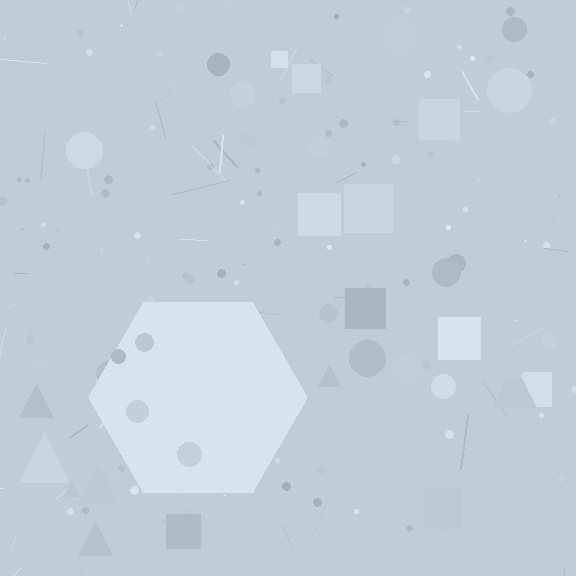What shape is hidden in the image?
A hexagon is hidden in the image.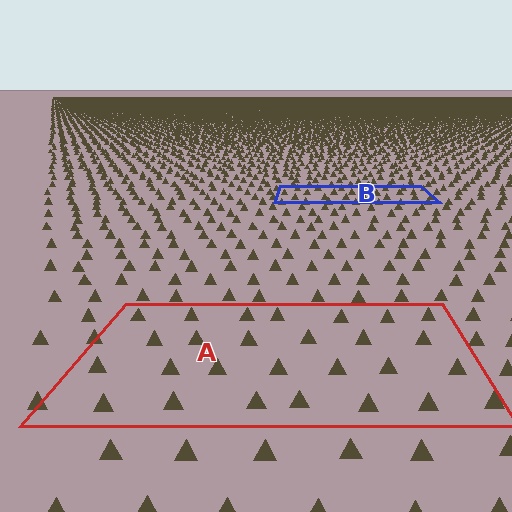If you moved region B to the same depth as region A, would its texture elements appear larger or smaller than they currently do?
They would appear larger. At a closer depth, the same texture elements are projected at a bigger on-screen size.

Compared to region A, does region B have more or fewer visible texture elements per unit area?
Region B has more texture elements per unit area — they are packed more densely because it is farther away.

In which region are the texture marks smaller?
The texture marks are smaller in region B, because it is farther away.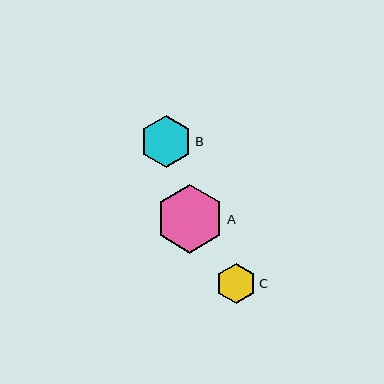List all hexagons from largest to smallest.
From largest to smallest: A, B, C.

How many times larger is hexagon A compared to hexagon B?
Hexagon A is approximately 1.3 times the size of hexagon B.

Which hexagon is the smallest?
Hexagon C is the smallest with a size of approximately 40 pixels.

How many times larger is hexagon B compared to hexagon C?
Hexagon B is approximately 1.3 times the size of hexagon C.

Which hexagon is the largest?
Hexagon A is the largest with a size of approximately 69 pixels.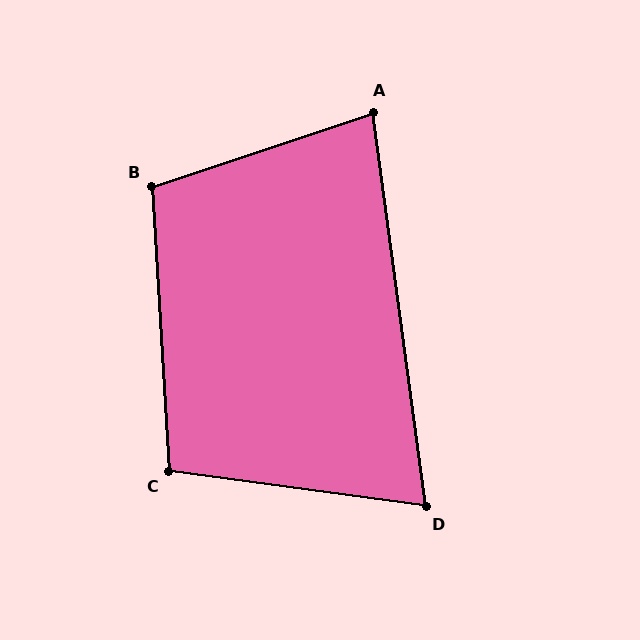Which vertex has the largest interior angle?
B, at approximately 105 degrees.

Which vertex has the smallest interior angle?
D, at approximately 75 degrees.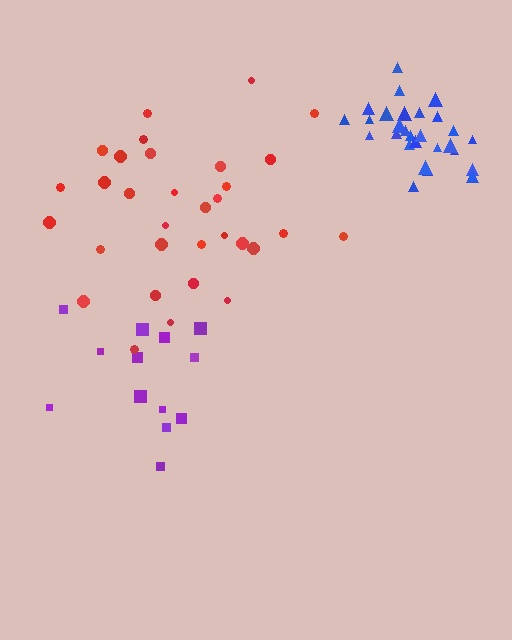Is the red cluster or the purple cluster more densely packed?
Red.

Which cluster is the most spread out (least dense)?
Purple.